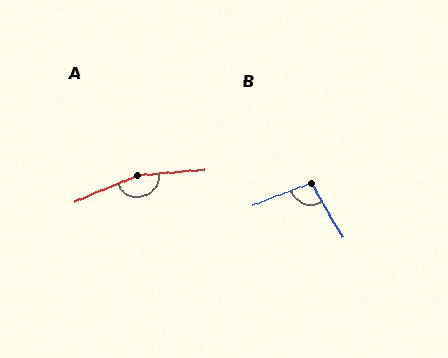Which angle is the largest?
A, at approximately 161 degrees.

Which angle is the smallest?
B, at approximately 98 degrees.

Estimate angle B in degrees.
Approximately 98 degrees.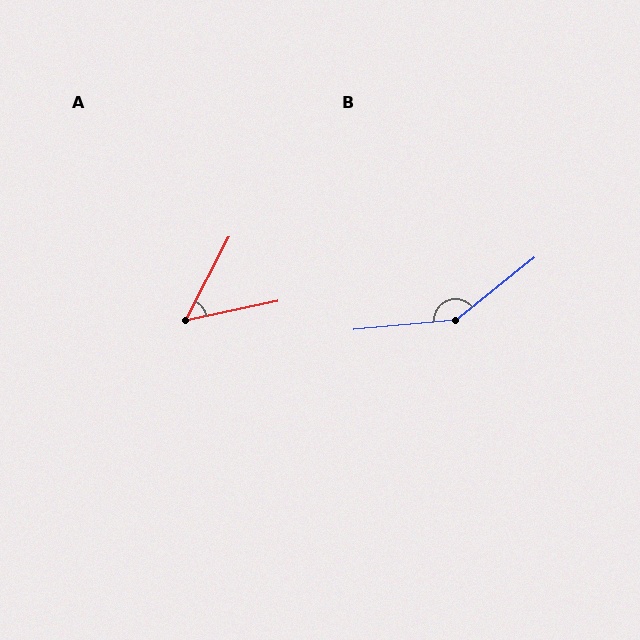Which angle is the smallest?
A, at approximately 51 degrees.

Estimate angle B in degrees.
Approximately 147 degrees.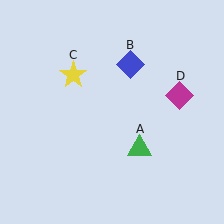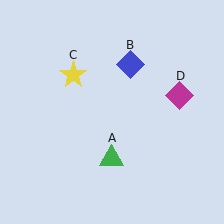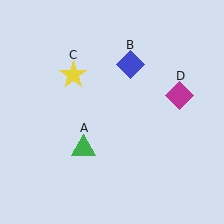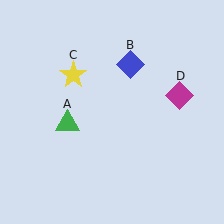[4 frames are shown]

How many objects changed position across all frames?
1 object changed position: green triangle (object A).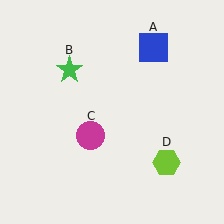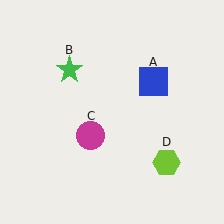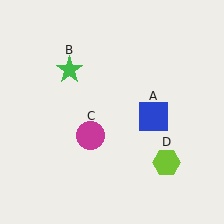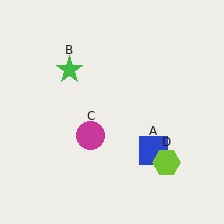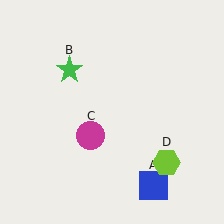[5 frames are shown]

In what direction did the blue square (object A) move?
The blue square (object A) moved down.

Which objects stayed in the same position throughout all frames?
Green star (object B) and magenta circle (object C) and lime hexagon (object D) remained stationary.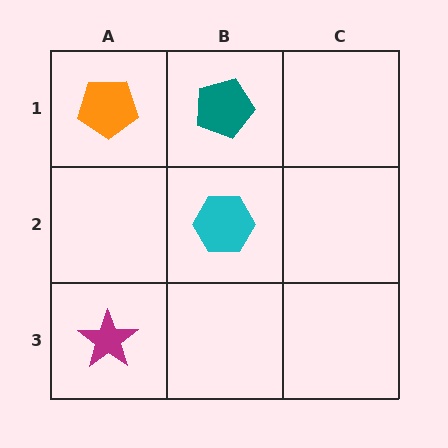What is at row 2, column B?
A cyan hexagon.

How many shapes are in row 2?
1 shape.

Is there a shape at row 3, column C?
No, that cell is empty.